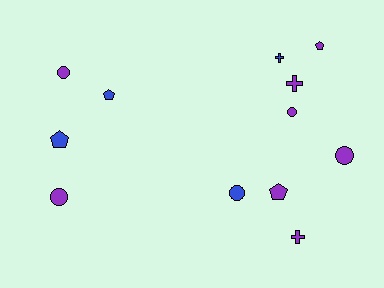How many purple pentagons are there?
There are 2 purple pentagons.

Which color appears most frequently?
Purple, with 8 objects.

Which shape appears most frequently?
Circle, with 5 objects.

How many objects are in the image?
There are 12 objects.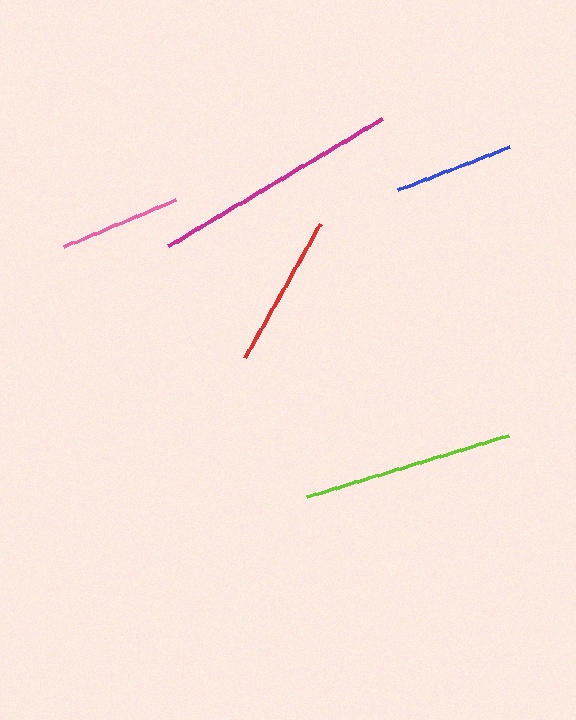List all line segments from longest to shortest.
From longest to shortest: magenta, lime, red, pink, blue.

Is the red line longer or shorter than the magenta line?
The magenta line is longer than the red line.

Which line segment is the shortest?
The blue line is the shortest at approximately 120 pixels.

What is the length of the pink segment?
The pink segment is approximately 121 pixels long.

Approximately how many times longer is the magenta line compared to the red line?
The magenta line is approximately 1.6 times the length of the red line.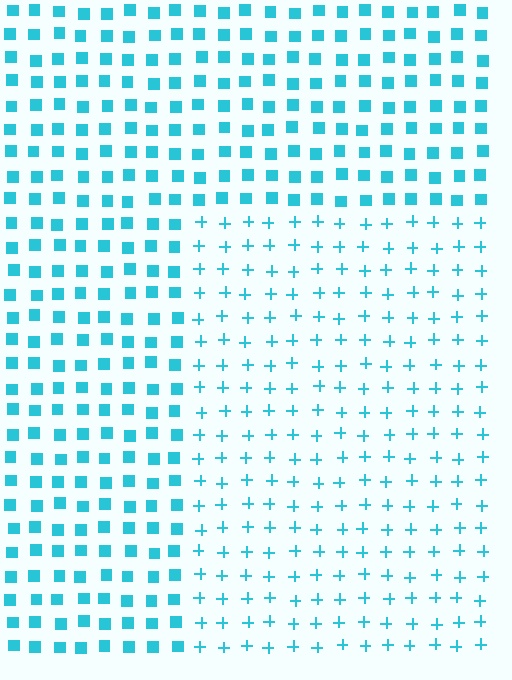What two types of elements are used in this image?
The image uses plus signs inside the rectangle region and squares outside it.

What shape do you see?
I see a rectangle.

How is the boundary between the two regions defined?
The boundary is defined by a change in element shape: plus signs inside vs. squares outside. All elements share the same color and spacing.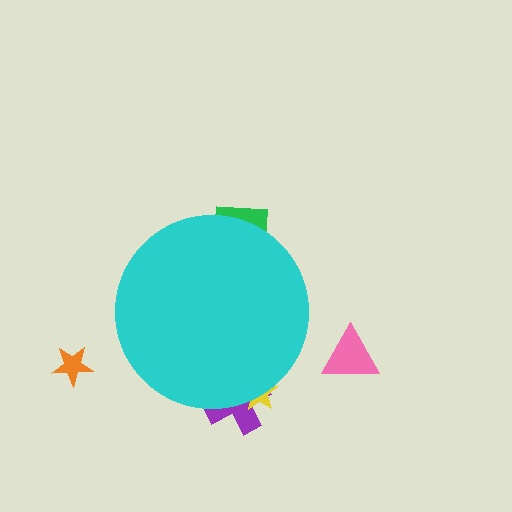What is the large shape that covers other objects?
A cyan circle.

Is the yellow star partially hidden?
Yes, the yellow star is partially hidden behind the cyan circle.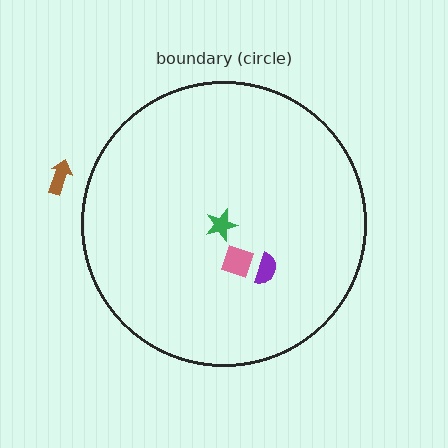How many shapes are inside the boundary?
3 inside, 1 outside.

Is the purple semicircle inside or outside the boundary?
Inside.